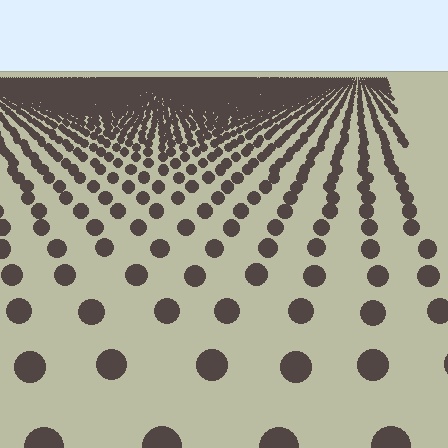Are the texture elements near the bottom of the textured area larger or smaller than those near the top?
Larger. Near the bottom, elements are closer to the viewer and appear at a bigger on-screen size.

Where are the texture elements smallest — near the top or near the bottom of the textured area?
Near the top.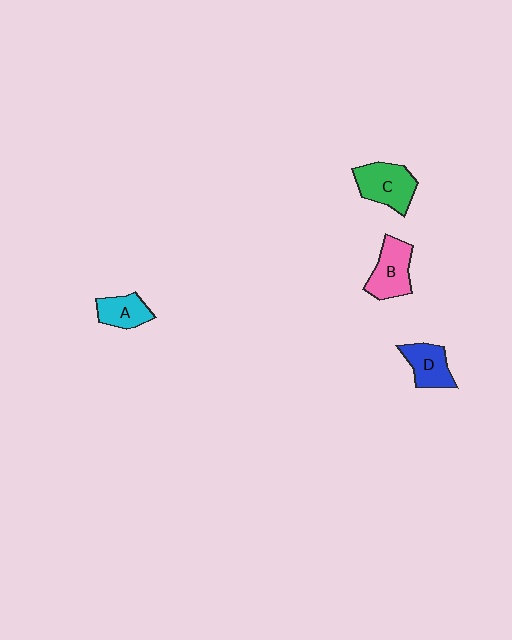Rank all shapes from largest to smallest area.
From largest to smallest: C (green), B (pink), D (blue), A (cyan).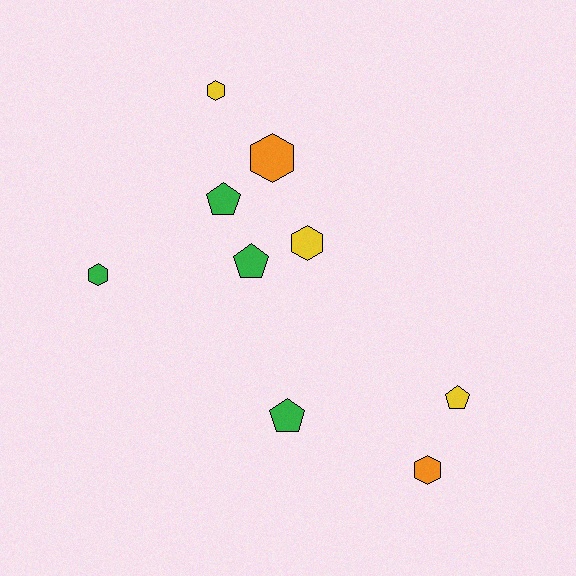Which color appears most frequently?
Green, with 4 objects.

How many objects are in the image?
There are 9 objects.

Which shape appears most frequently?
Hexagon, with 5 objects.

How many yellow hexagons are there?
There are 2 yellow hexagons.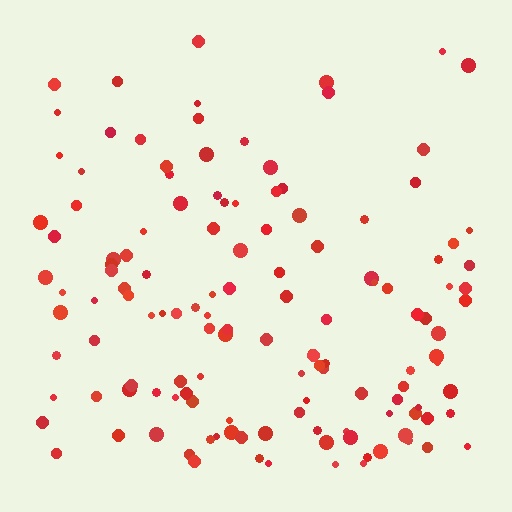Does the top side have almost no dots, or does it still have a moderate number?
Still a moderate number, just noticeably fewer than the bottom.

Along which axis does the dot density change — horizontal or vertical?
Vertical.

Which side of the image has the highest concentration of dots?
The bottom.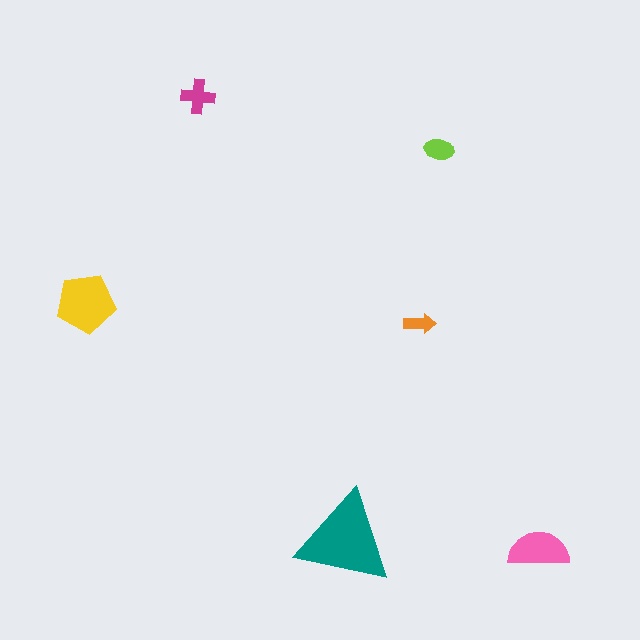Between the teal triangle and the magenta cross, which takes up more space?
The teal triangle.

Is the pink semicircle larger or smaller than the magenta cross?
Larger.